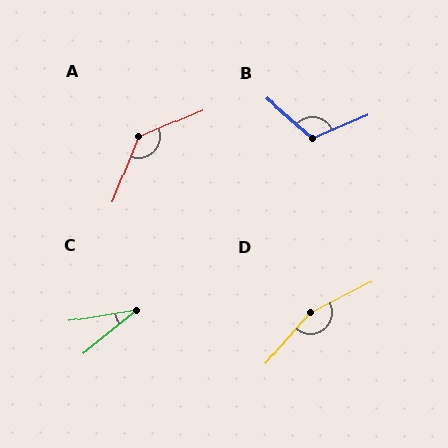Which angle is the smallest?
C, at approximately 29 degrees.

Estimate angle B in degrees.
Approximately 115 degrees.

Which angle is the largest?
D, at approximately 158 degrees.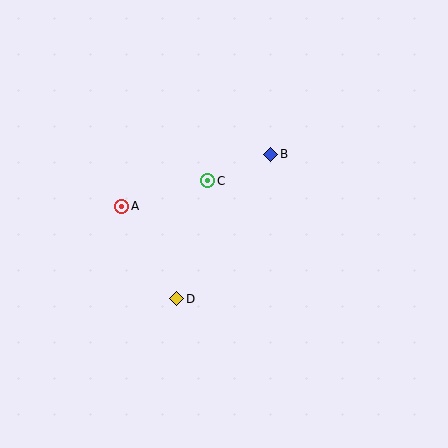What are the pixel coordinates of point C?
Point C is at (208, 181).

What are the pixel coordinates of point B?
Point B is at (271, 154).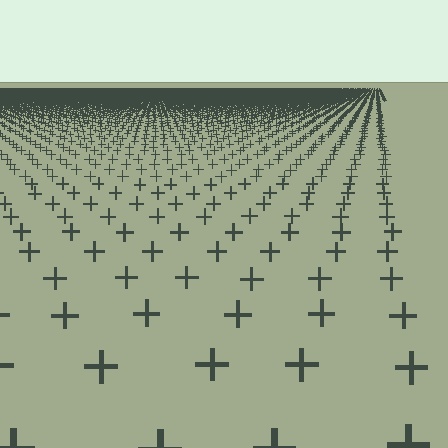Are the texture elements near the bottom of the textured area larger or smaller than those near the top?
Larger. Near the bottom, elements are closer to the viewer and appear at a bigger on-screen size.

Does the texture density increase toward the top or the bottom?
Density increases toward the top.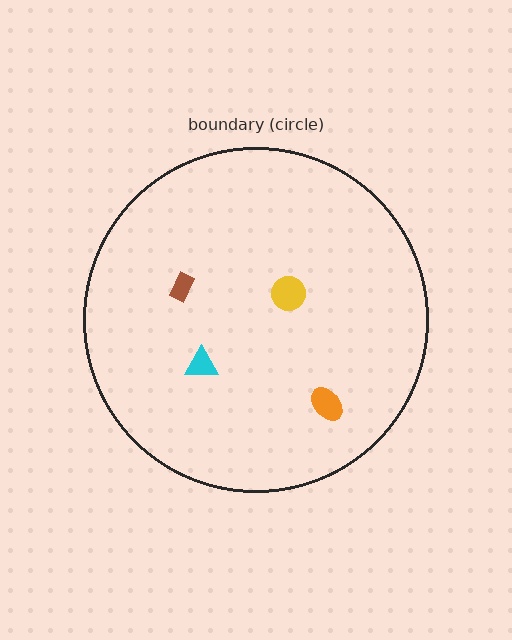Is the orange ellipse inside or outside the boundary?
Inside.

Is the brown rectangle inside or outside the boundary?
Inside.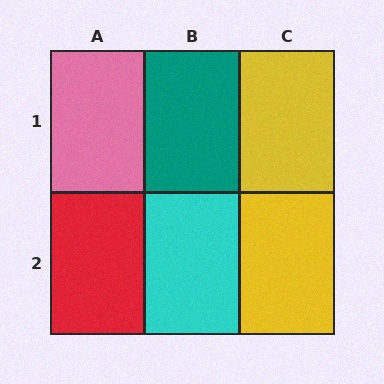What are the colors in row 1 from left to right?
Pink, teal, yellow.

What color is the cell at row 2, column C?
Yellow.